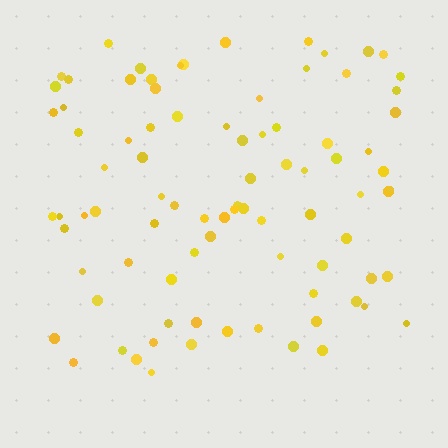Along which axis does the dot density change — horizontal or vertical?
Vertical.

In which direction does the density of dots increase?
From bottom to top, with the top side densest.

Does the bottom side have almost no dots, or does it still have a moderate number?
Still a moderate number, just noticeably fewer than the top.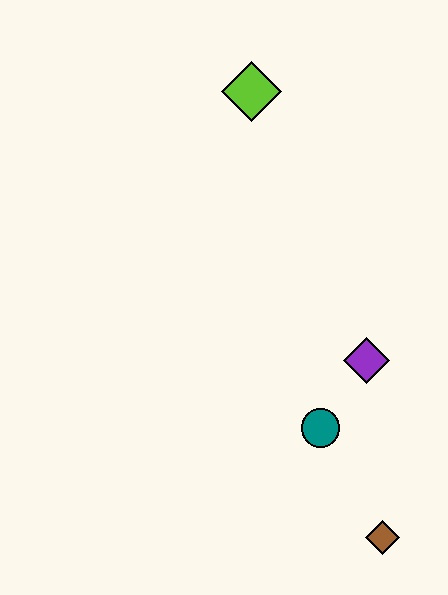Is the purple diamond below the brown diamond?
No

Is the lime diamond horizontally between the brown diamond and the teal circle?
No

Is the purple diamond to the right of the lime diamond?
Yes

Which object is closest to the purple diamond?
The teal circle is closest to the purple diamond.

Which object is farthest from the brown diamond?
The lime diamond is farthest from the brown diamond.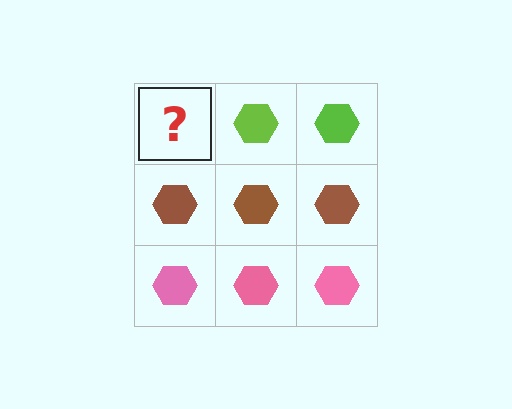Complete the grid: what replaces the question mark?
The question mark should be replaced with a lime hexagon.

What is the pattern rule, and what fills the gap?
The rule is that each row has a consistent color. The gap should be filled with a lime hexagon.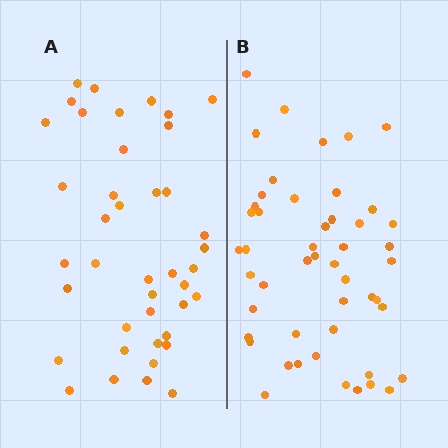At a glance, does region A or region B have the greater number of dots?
Region B (the right region) has more dots.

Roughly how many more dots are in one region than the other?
Region B has roughly 8 or so more dots than region A.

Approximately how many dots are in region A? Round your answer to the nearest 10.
About 40 dots. (The exact count is 41, which rounds to 40.)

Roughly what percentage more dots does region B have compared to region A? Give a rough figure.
About 20% more.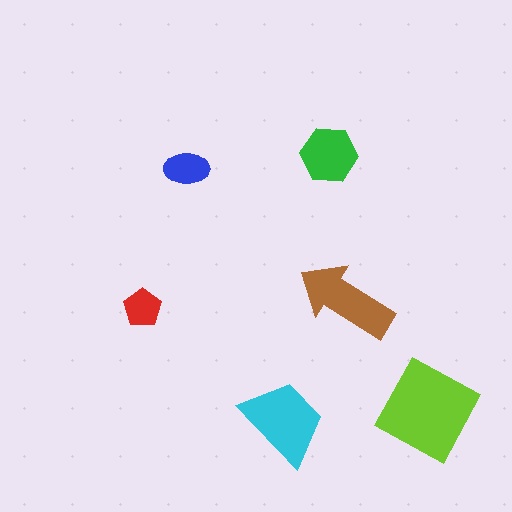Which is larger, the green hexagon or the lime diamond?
The lime diamond.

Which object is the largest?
The lime diamond.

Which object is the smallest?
The red pentagon.